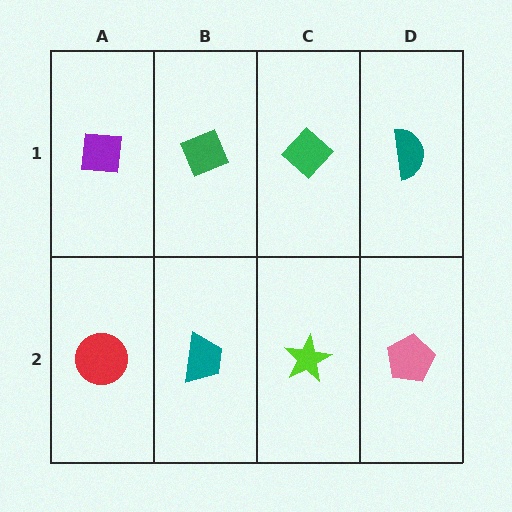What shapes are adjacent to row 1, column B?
A teal trapezoid (row 2, column B), a purple square (row 1, column A), a green diamond (row 1, column C).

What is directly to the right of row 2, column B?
A lime star.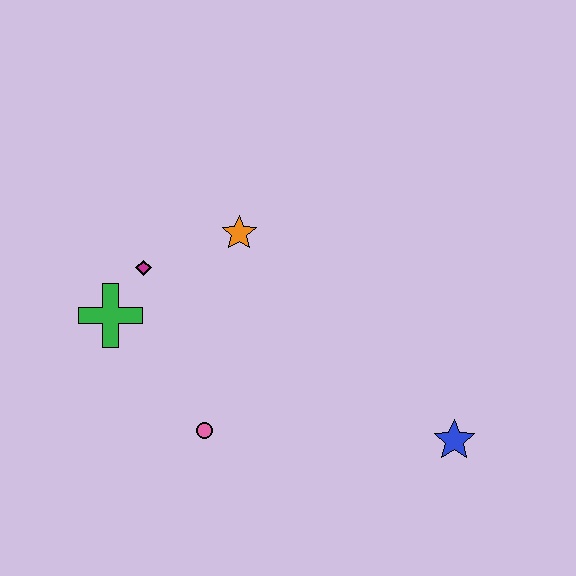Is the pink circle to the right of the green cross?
Yes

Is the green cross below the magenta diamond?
Yes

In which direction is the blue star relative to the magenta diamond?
The blue star is to the right of the magenta diamond.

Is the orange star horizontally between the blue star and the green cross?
Yes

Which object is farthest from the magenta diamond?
The blue star is farthest from the magenta diamond.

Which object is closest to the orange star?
The magenta diamond is closest to the orange star.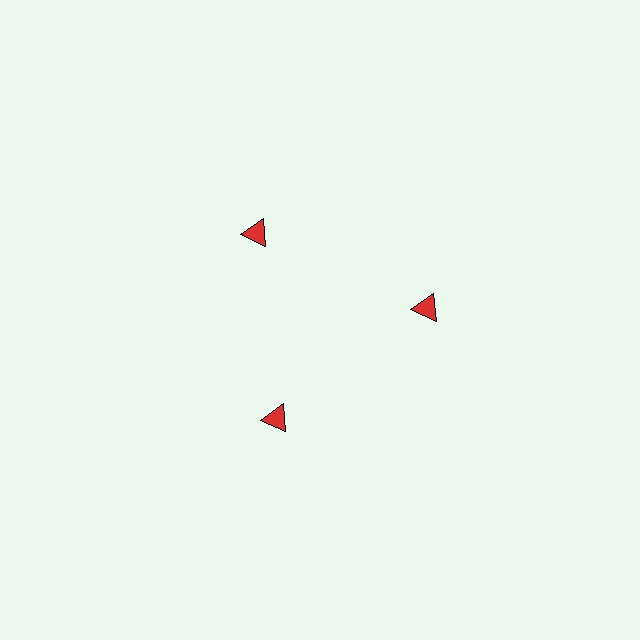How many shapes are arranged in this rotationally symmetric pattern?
There are 3 shapes, arranged in 3 groups of 1.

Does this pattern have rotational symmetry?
Yes, this pattern has 3-fold rotational symmetry. It looks the same after rotating 120 degrees around the center.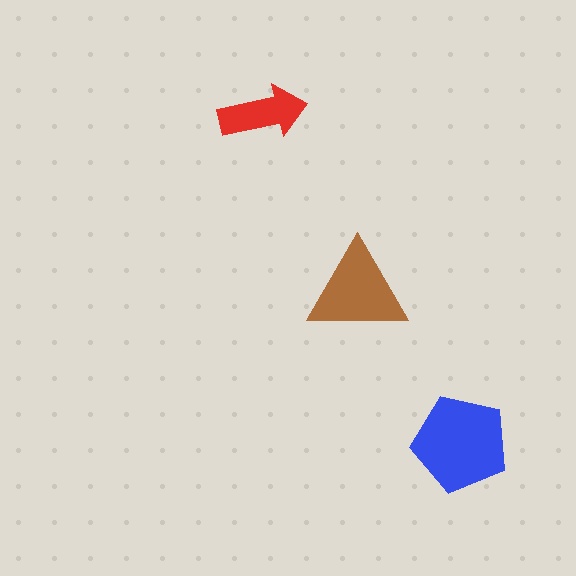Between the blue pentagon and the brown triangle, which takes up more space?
The blue pentagon.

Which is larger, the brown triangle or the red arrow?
The brown triangle.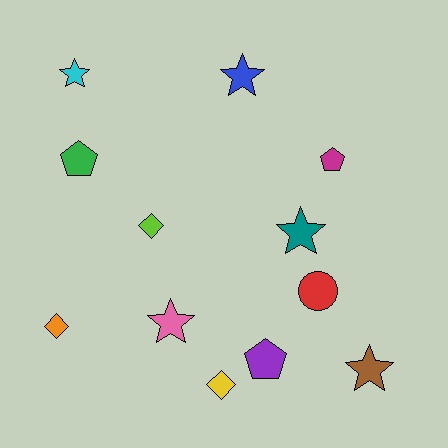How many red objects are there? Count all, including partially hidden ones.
There is 1 red object.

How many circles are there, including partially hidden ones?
There is 1 circle.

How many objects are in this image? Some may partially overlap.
There are 12 objects.